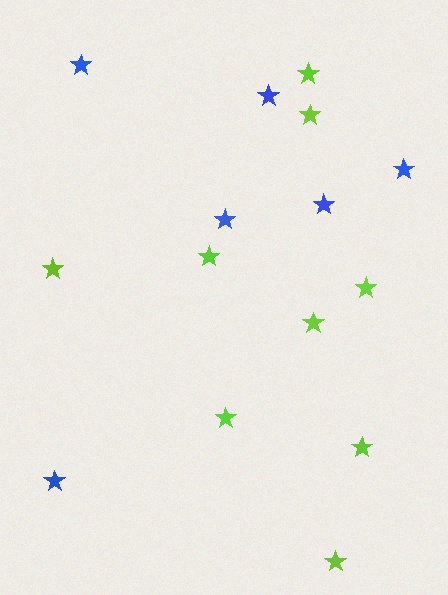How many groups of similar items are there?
There are 2 groups: one group of lime stars (9) and one group of blue stars (6).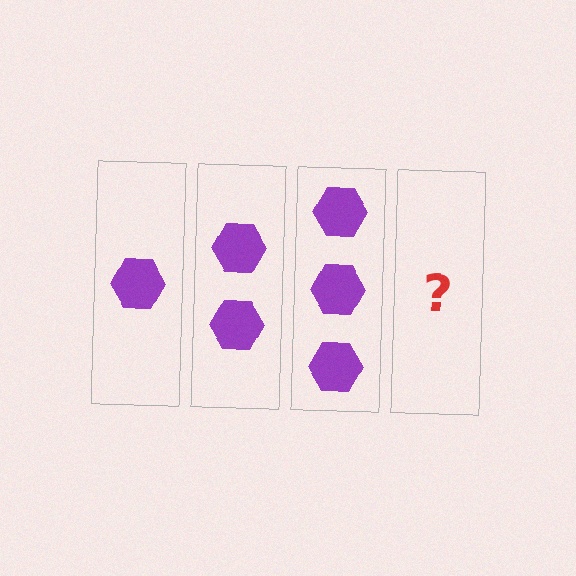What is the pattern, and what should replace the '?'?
The pattern is that each step adds one more hexagon. The '?' should be 4 hexagons.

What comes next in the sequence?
The next element should be 4 hexagons.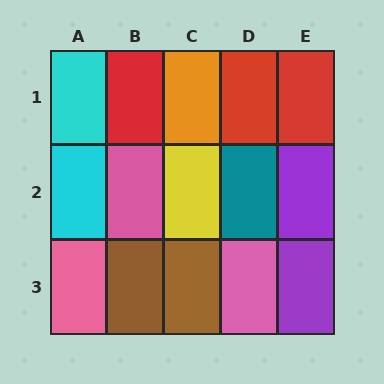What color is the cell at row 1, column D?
Red.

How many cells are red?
3 cells are red.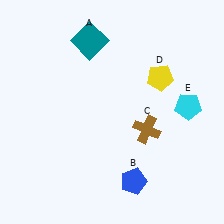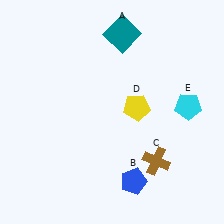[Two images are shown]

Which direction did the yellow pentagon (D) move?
The yellow pentagon (D) moved down.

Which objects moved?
The objects that moved are: the teal square (A), the brown cross (C), the yellow pentagon (D).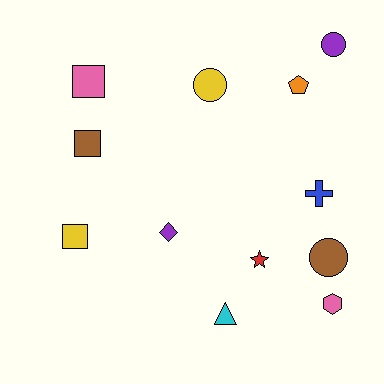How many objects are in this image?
There are 12 objects.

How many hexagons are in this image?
There is 1 hexagon.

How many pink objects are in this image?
There are 2 pink objects.